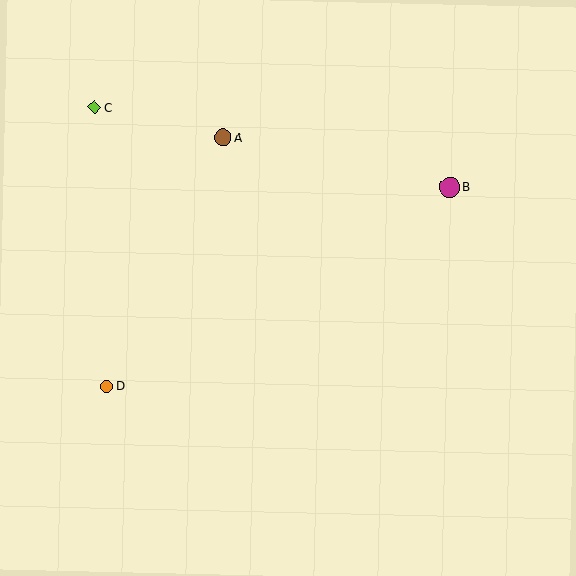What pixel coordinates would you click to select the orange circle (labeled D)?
Click at (106, 386) to select the orange circle D.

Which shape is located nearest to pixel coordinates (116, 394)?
The orange circle (labeled D) at (106, 386) is nearest to that location.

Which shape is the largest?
The magenta circle (labeled B) is the largest.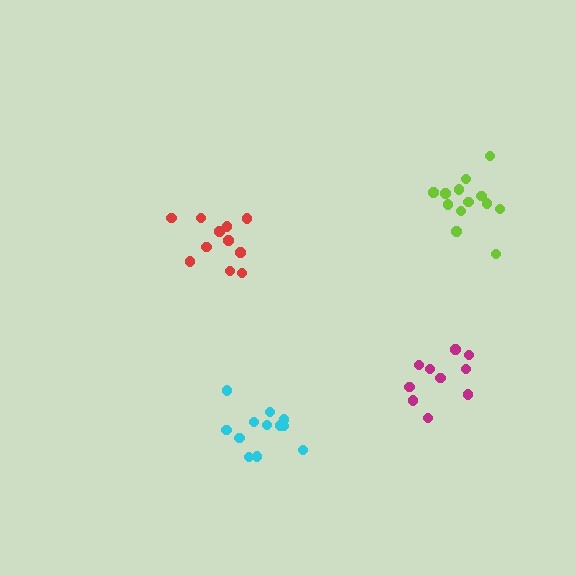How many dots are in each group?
Group 1: 12 dots, Group 2: 10 dots, Group 3: 13 dots, Group 4: 11 dots (46 total).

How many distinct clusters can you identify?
There are 4 distinct clusters.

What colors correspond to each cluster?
The clusters are colored: cyan, magenta, lime, red.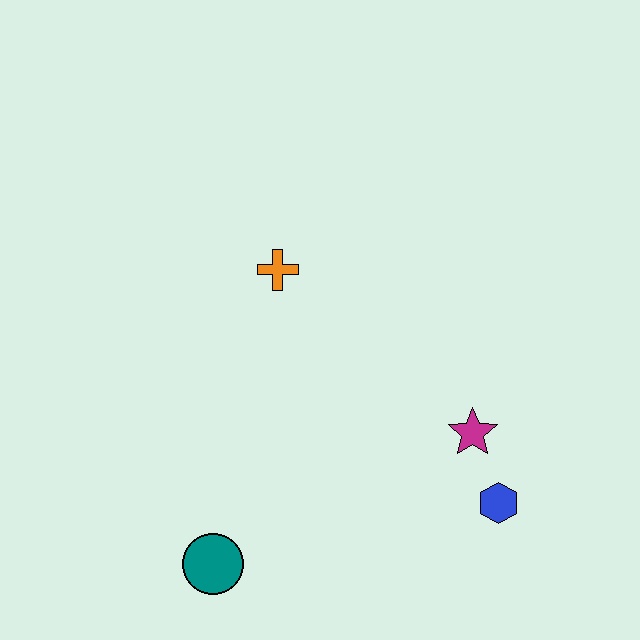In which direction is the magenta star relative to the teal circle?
The magenta star is to the right of the teal circle.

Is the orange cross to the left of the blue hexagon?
Yes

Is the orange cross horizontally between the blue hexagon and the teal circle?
Yes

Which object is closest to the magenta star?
The blue hexagon is closest to the magenta star.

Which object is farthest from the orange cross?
The blue hexagon is farthest from the orange cross.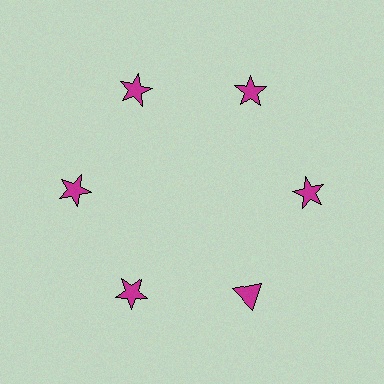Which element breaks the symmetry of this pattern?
The magenta triangle at roughly the 5 o'clock position breaks the symmetry. All other shapes are magenta stars.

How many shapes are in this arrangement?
There are 6 shapes arranged in a ring pattern.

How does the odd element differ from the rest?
It has a different shape: triangle instead of star.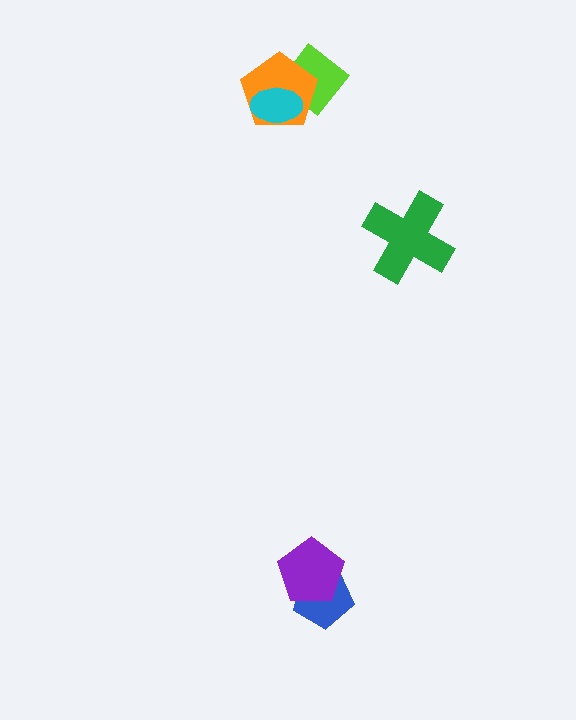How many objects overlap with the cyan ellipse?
2 objects overlap with the cyan ellipse.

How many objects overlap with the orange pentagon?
2 objects overlap with the orange pentagon.